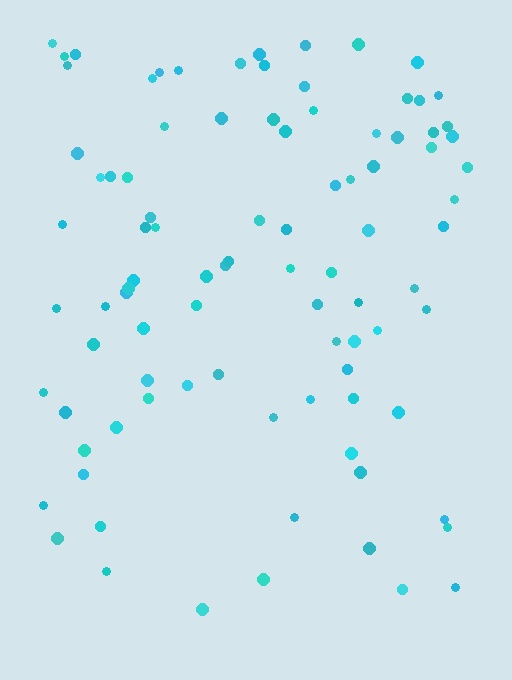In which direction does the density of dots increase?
From bottom to top, with the top side densest.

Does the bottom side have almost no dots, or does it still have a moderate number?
Still a moderate number, just noticeably fewer than the top.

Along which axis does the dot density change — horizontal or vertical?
Vertical.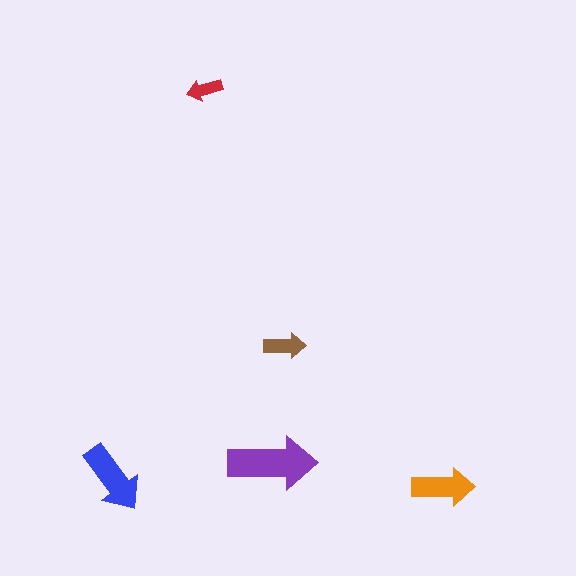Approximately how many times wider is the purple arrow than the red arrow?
About 2.5 times wider.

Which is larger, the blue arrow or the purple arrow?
The purple one.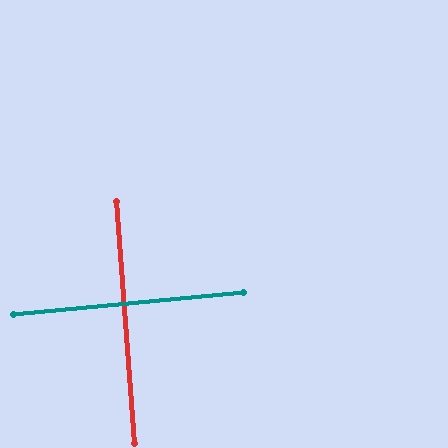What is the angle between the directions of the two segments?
Approximately 89 degrees.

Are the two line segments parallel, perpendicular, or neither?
Perpendicular — they meet at approximately 89°.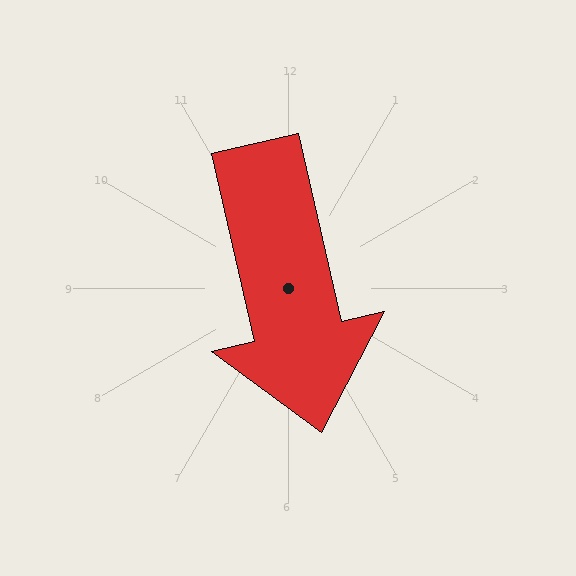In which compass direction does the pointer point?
South.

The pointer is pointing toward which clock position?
Roughly 6 o'clock.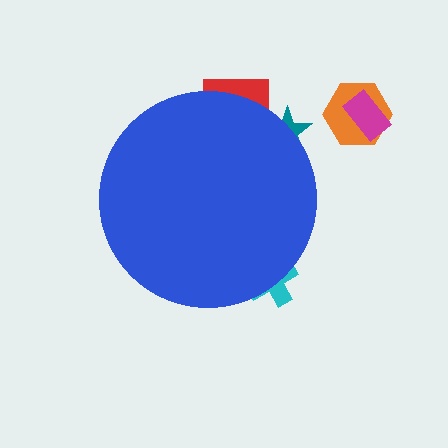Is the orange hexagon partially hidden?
No, the orange hexagon is fully visible.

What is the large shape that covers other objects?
A blue circle.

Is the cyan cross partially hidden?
Yes, the cyan cross is partially hidden behind the blue circle.